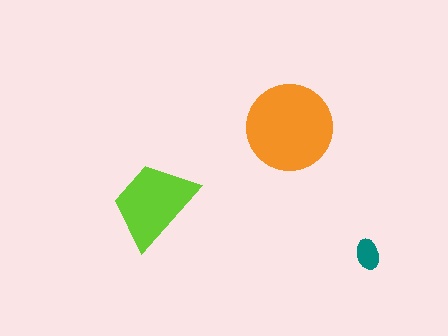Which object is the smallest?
The teal ellipse.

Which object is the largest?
The orange circle.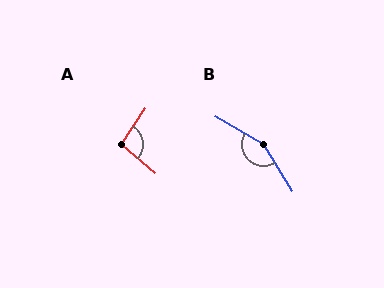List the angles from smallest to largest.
A (96°), B (151°).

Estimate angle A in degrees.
Approximately 96 degrees.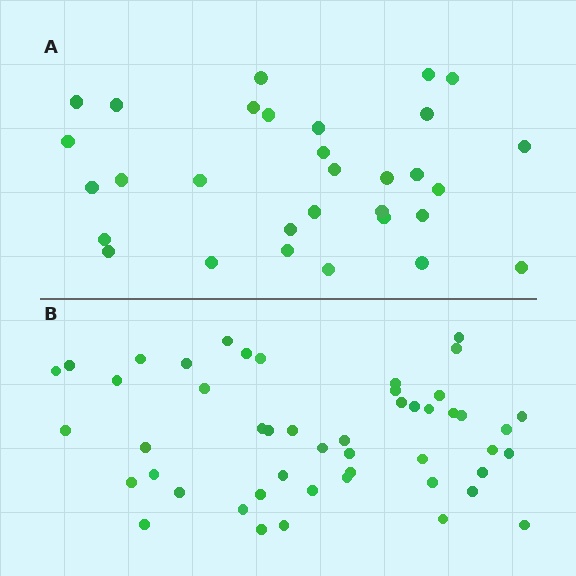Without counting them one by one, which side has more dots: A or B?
Region B (the bottom region) has more dots.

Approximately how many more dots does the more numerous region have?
Region B has approximately 20 more dots than region A.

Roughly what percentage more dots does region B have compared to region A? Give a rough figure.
About 60% more.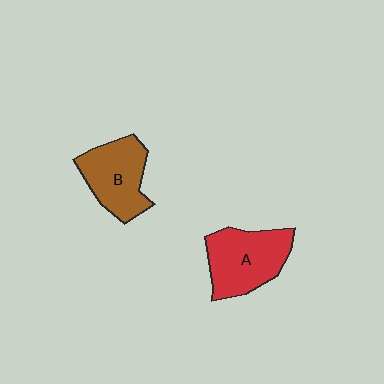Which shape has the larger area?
Shape A (red).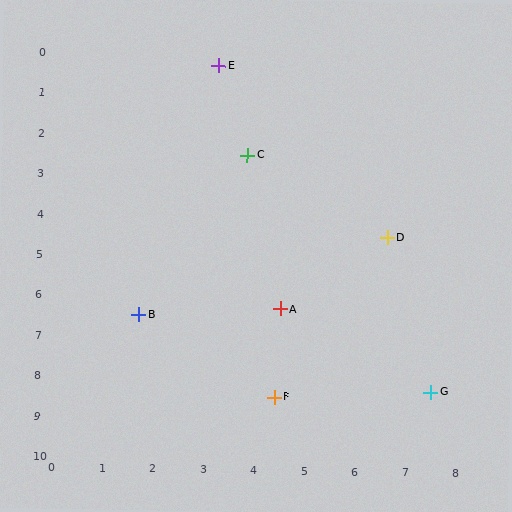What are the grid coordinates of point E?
Point E is at approximately (3.2, 0.3).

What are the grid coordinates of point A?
Point A is at approximately (4.5, 6.3).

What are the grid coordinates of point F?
Point F is at approximately (4.4, 8.5).